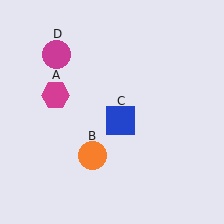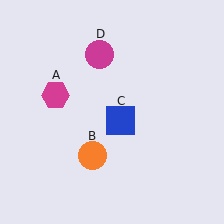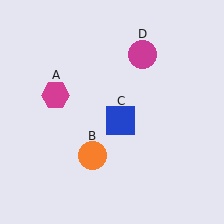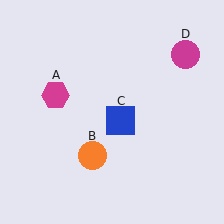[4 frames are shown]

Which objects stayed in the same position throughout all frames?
Magenta hexagon (object A) and orange circle (object B) and blue square (object C) remained stationary.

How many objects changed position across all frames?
1 object changed position: magenta circle (object D).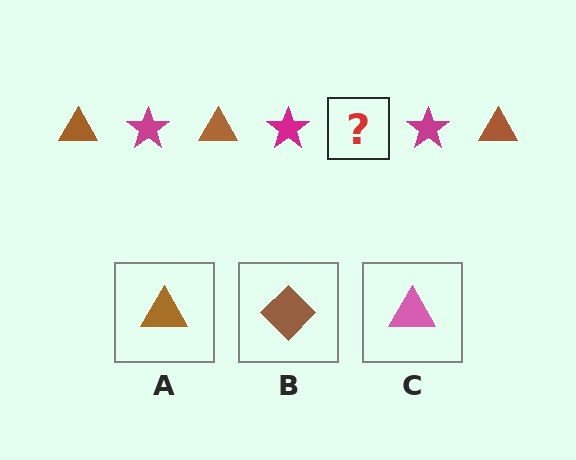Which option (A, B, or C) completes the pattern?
A.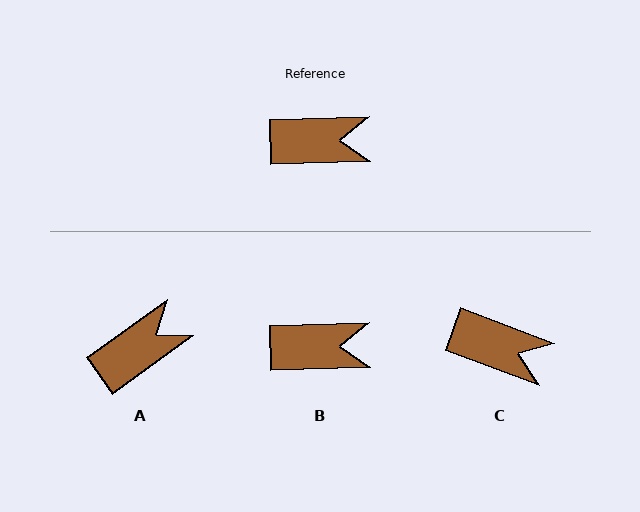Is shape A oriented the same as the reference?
No, it is off by about 34 degrees.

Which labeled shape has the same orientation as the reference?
B.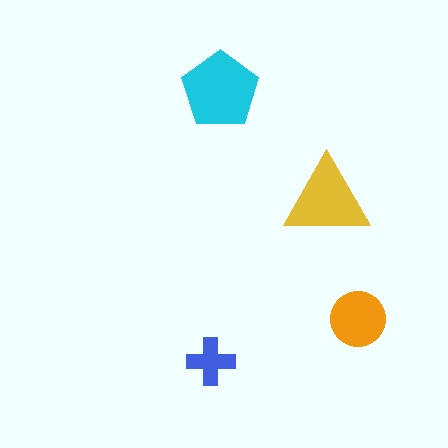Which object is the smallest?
The blue cross.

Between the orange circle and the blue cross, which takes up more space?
The orange circle.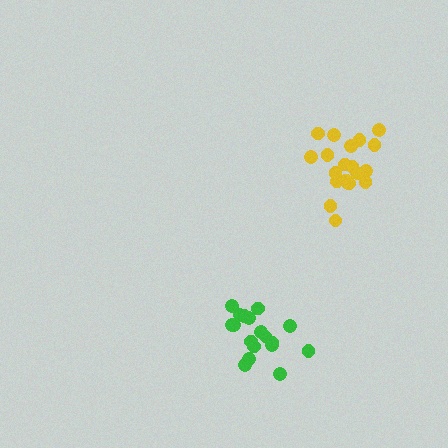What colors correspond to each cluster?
The clusters are colored: green, yellow.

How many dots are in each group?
Group 1: 18 dots, Group 2: 20 dots (38 total).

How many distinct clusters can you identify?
There are 2 distinct clusters.